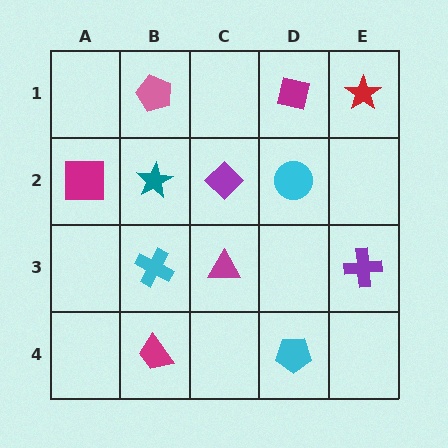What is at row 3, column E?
A purple cross.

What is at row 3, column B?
A cyan cross.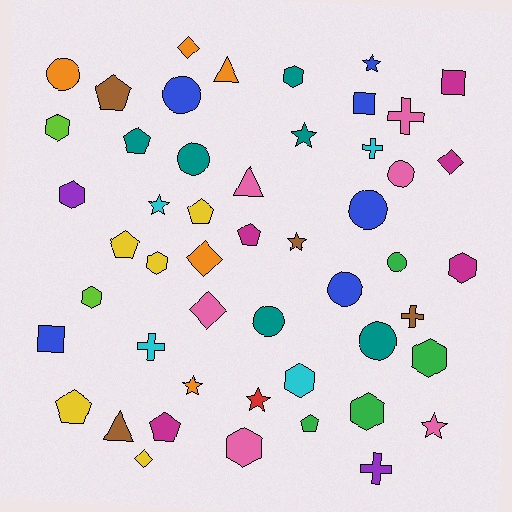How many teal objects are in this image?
There are 6 teal objects.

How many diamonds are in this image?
There are 5 diamonds.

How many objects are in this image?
There are 50 objects.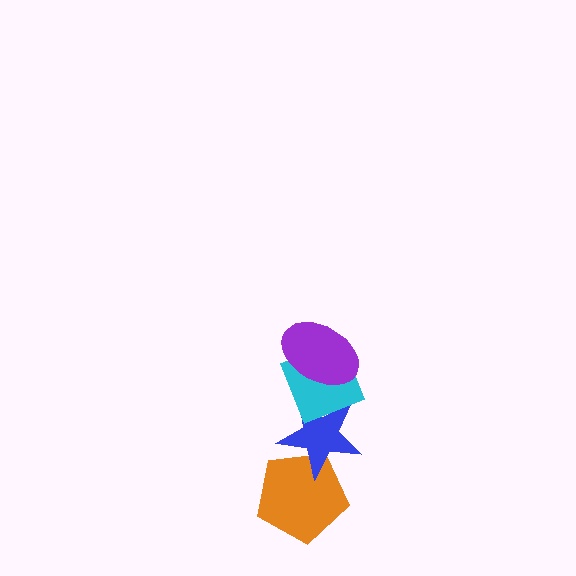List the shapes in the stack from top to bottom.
From top to bottom: the purple ellipse, the cyan diamond, the blue star, the orange pentagon.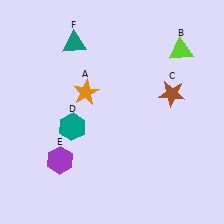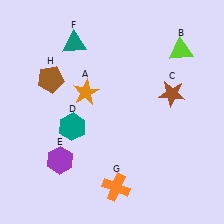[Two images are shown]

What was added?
An orange cross (G), a brown pentagon (H) were added in Image 2.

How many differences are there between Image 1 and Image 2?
There are 2 differences between the two images.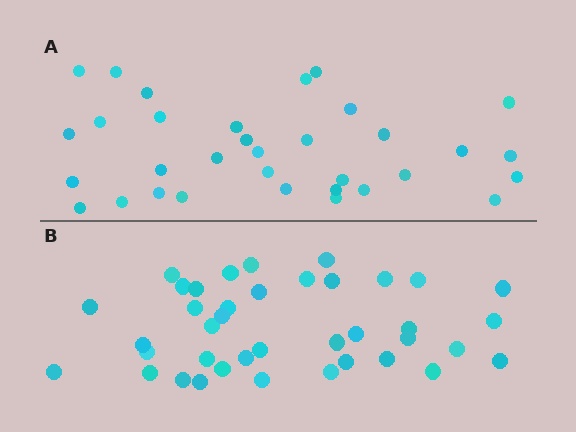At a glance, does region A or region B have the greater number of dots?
Region B (the bottom region) has more dots.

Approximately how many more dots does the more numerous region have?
Region B has about 6 more dots than region A.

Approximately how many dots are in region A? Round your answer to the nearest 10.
About 30 dots. (The exact count is 33, which rounds to 30.)